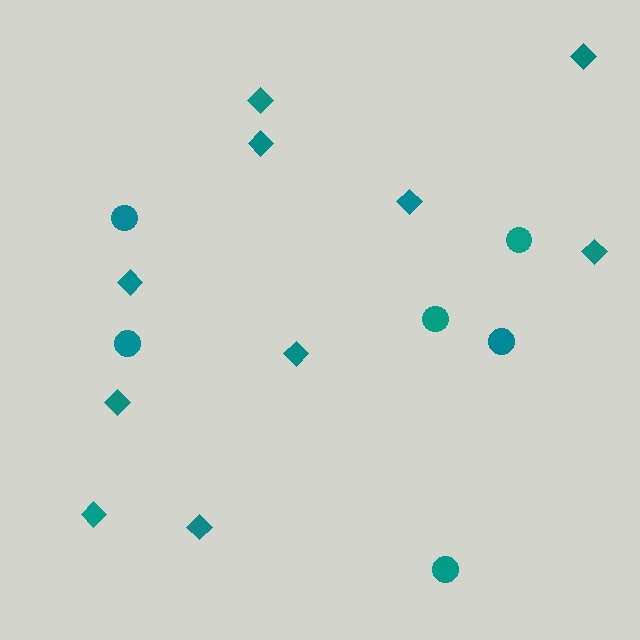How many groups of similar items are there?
There are 2 groups: one group of diamonds (10) and one group of circles (6).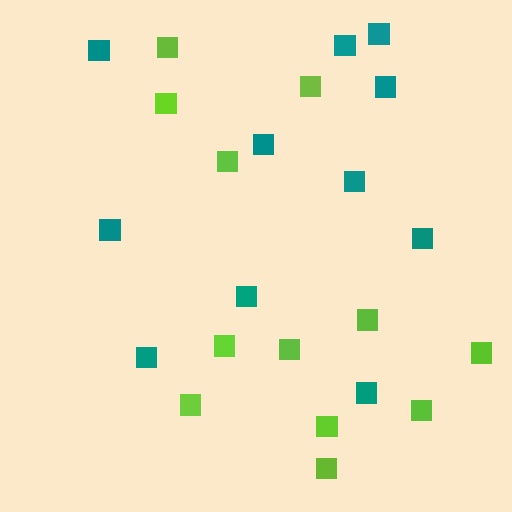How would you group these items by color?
There are 2 groups: one group of lime squares (12) and one group of teal squares (11).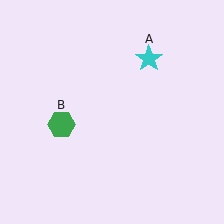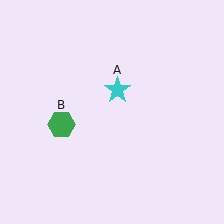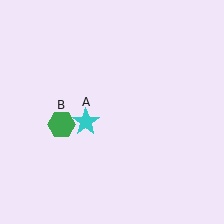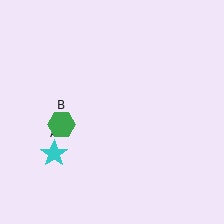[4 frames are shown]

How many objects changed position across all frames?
1 object changed position: cyan star (object A).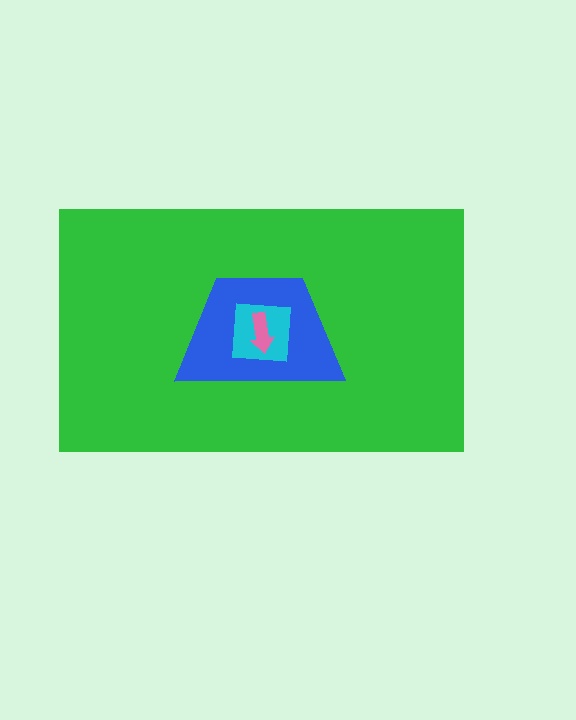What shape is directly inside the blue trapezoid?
The cyan square.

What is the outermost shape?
The green rectangle.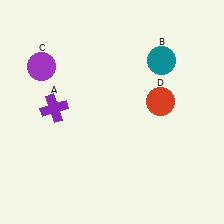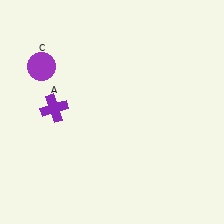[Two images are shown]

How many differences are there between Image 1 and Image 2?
There are 2 differences between the two images.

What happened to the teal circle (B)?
The teal circle (B) was removed in Image 2. It was in the top-right area of Image 1.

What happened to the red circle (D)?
The red circle (D) was removed in Image 2. It was in the top-right area of Image 1.